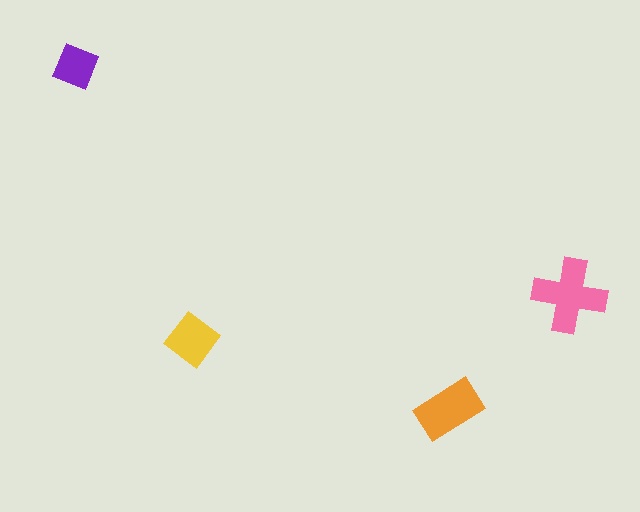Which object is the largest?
The pink cross.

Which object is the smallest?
The purple diamond.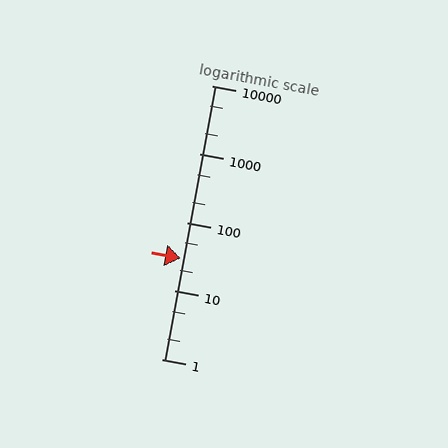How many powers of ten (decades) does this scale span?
The scale spans 4 decades, from 1 to 10000.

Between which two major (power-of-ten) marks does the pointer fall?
The pointer is between 10 and 100.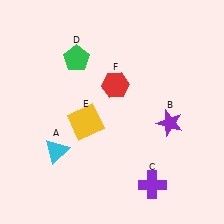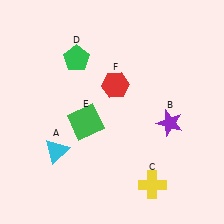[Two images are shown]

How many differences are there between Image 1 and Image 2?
There are 2 differences between the two images.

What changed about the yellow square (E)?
In Image 1, E is yellow. In Image 2, it changed to green.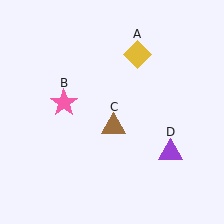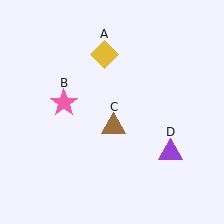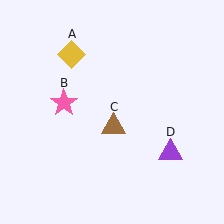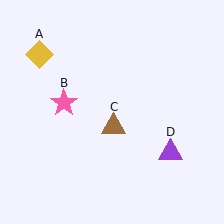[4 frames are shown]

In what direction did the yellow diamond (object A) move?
The yellow diamond (object A) moved left.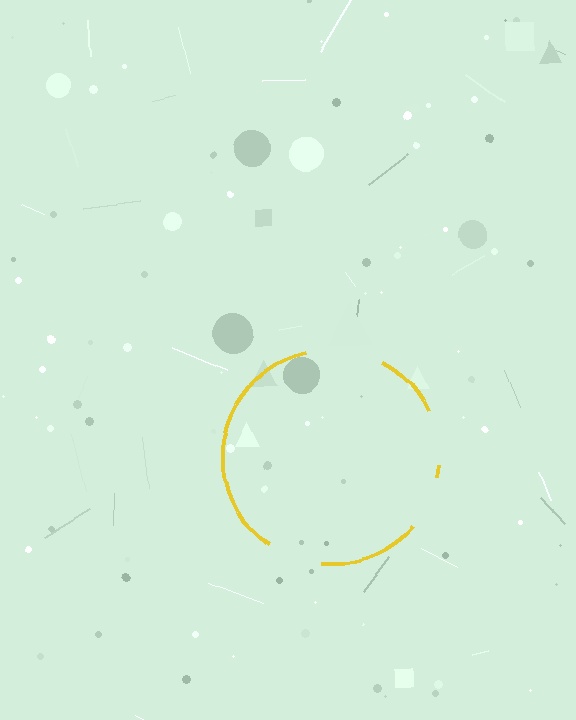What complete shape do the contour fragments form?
The contour fragments form a circle.